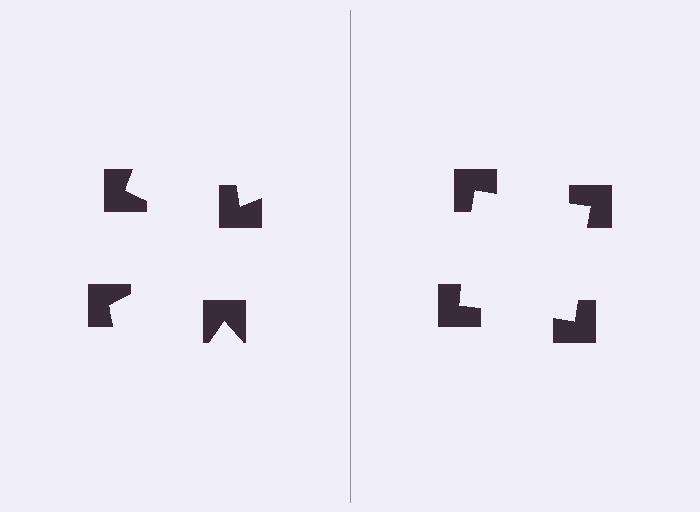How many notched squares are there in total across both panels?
8 — 4 on each side.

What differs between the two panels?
The notched squares are positioned identically on both sides; only the wedge orientations differ. On the right they align to a square; on the left they are misaligned.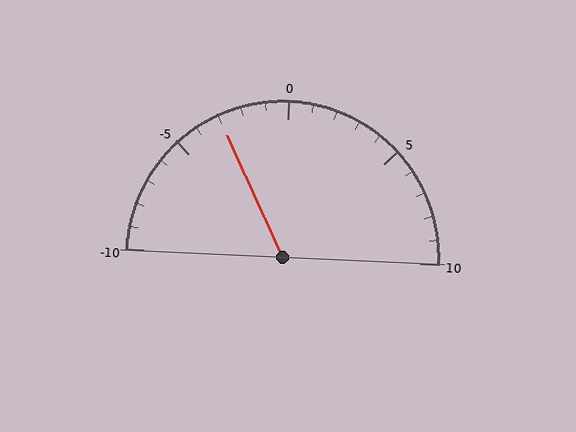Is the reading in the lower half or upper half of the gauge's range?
The reading is in the lower half of the range (-10 to 10).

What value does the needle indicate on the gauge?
The needle indicates approximately -3.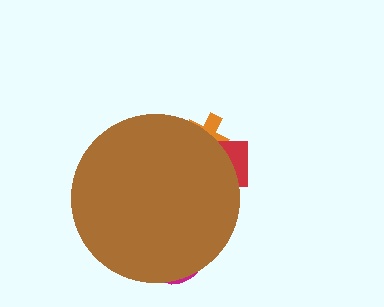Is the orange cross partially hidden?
Yes, the orange cross is partially hidden behind the brown circle.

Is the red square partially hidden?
Yes, the red square is partially hidden behind the brown circle.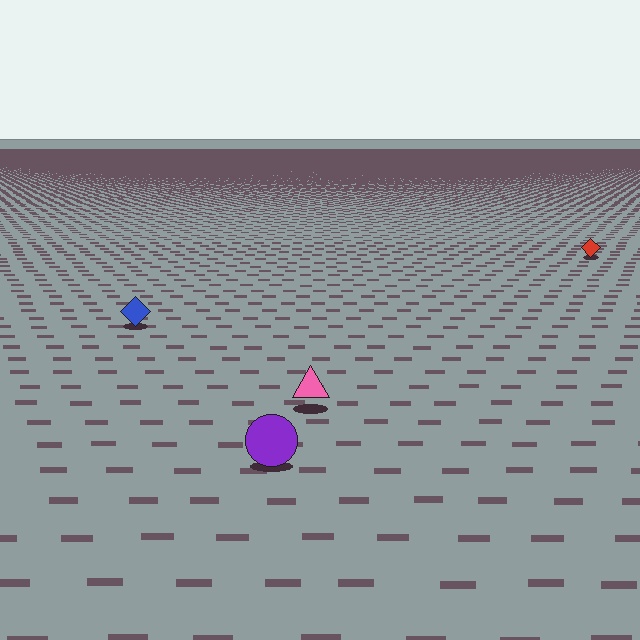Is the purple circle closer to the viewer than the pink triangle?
Yes. The purple circle is closer — you can tell from the texture gradient: the ground texture is coarser near it.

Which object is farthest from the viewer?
The red diamond is farthest from the viewer. It appears smaller and the ground texture around it is denser.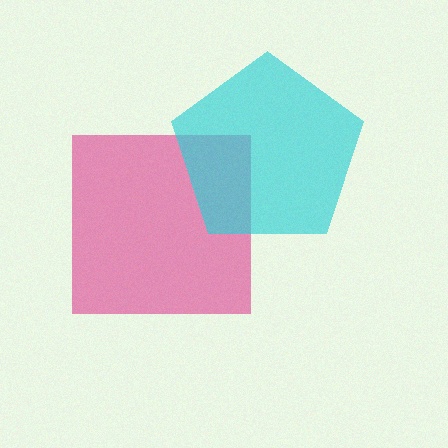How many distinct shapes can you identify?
There are 2 distinct shapes: a pink square, a cyan pentagon.